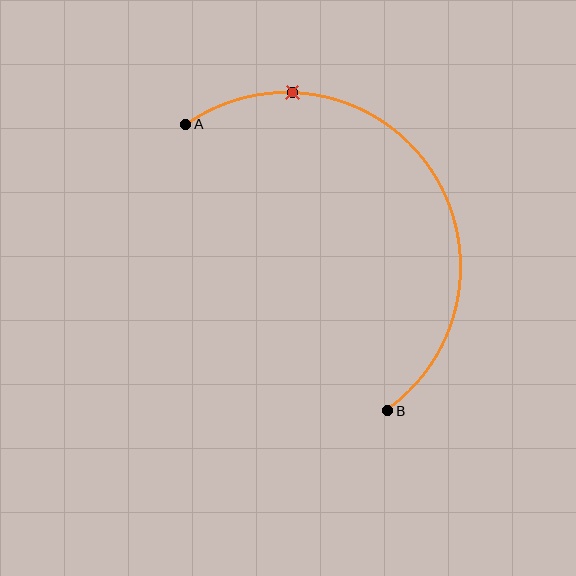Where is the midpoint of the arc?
The arc midpoint is the point on the curve farthest from the straight line joining A and B. It sits above and to the right of that line.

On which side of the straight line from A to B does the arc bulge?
The arc bulges above and to the right of the straight line connecting A and B.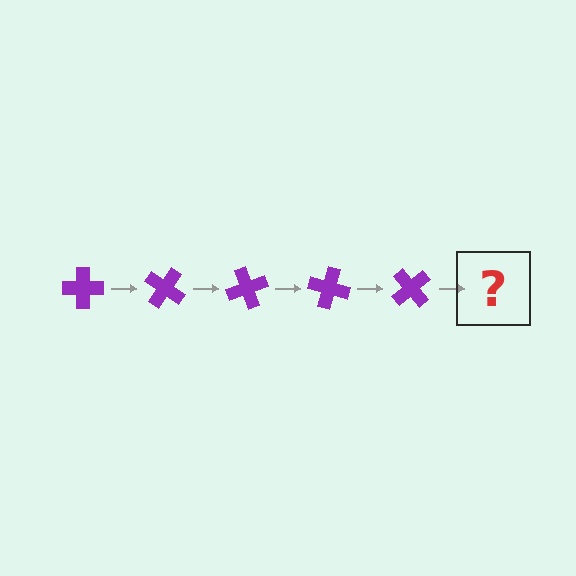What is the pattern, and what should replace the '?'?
The pattern is that the cross rotates 35 degrees each step. The '?' should be a purple cross rotated 175 degrees.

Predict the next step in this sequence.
The next step is a purple cross rotated 175 degrees.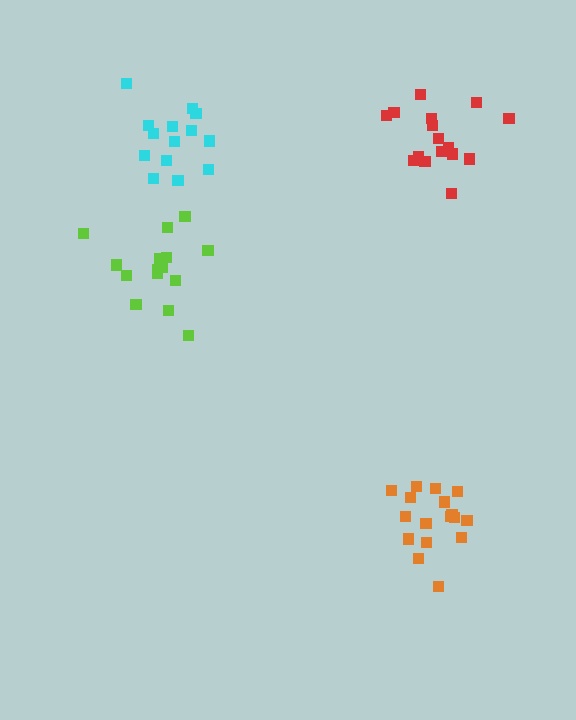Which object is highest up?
The red cluster is topmost.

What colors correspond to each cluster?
The clusters are colored: red, cyan, orange, lime.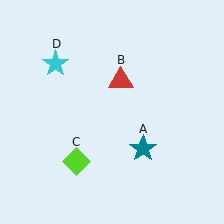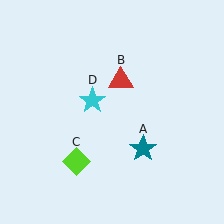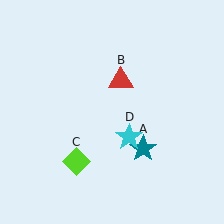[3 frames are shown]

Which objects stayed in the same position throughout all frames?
Teal star (object A) and red triangle (object B) and lime diamond (object C) remained stationary.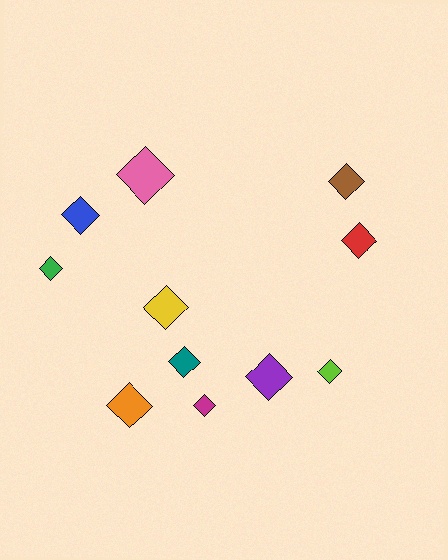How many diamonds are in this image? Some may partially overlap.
There are 11 diamonds.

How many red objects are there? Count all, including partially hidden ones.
There is 1 red object.